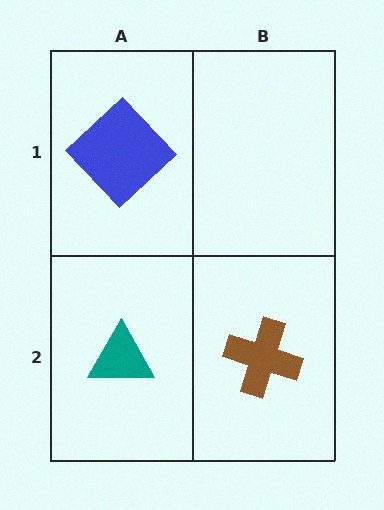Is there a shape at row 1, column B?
No, that cell is empty.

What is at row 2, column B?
A brown cross.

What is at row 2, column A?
A teal triangle.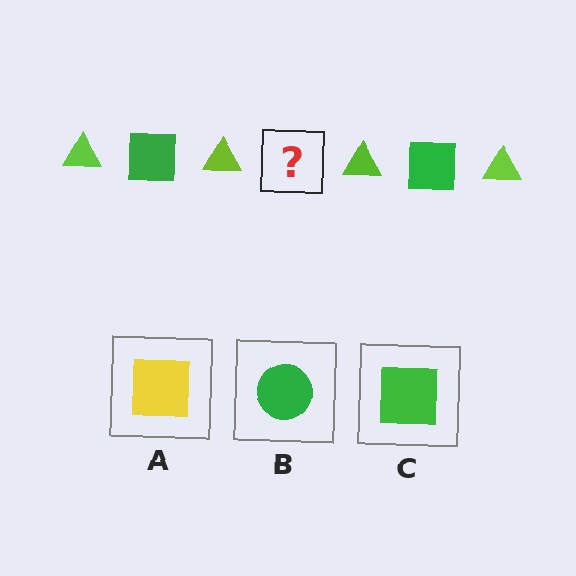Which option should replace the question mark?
Option C.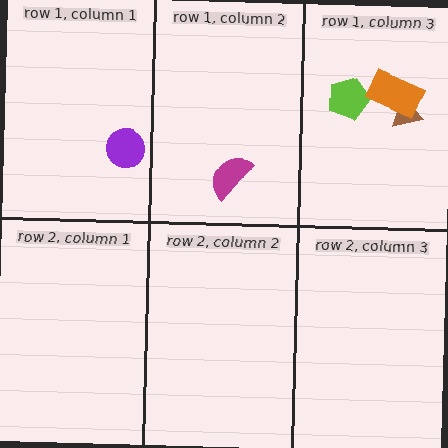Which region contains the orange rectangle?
The row 1, column 3 region.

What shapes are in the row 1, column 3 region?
The lime pentagon, the brown triangle, the orange rectangle.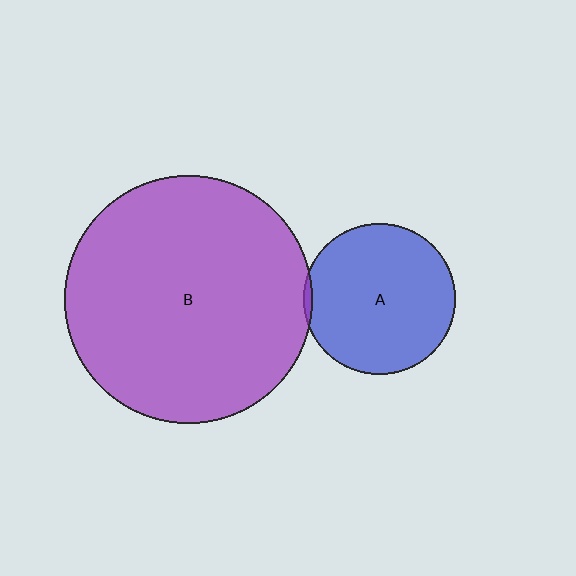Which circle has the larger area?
Circle B (purple).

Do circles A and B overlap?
Yes.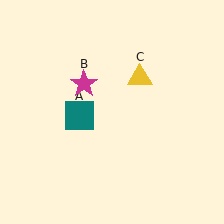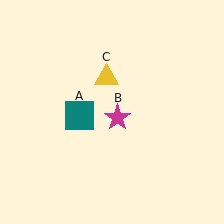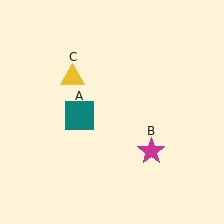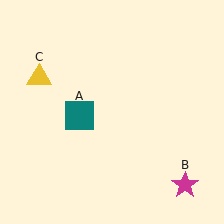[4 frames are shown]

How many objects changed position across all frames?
2 objects changed position: magenta star (object B), yellow triangle (object C).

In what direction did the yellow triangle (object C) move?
The yellow triangle (object C) moved left.